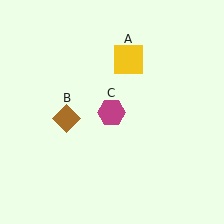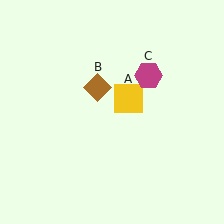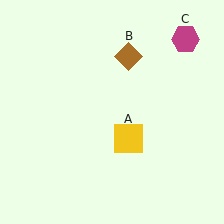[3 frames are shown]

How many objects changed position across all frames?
3 objects changed position: yellow square (object A), brown diamond (object B), magenta hexagon (object C).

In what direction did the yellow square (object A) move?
The yellow square (object A) moved down.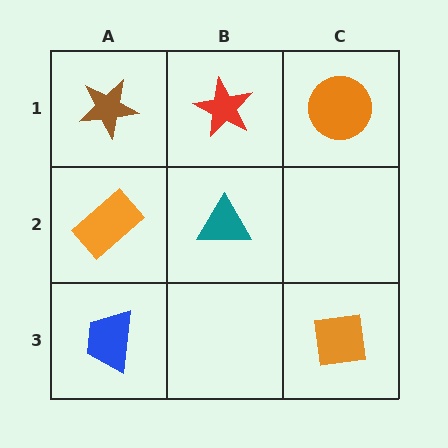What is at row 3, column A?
A blue trapezoid.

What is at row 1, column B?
A red star.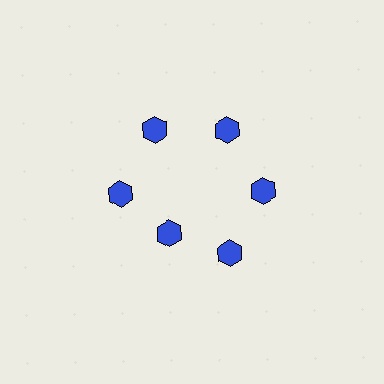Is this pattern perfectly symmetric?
No. The 6 blue hexagons are arranged in a ring, but one element near the 7 o'clock position is pulled inward toward the center, breaking the 6-fold rotational symmetry.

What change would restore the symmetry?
The symmetry would be restored by moving it outward, back onto the ring so that all 6 hexagons sit at equal angles and equal distance from the center.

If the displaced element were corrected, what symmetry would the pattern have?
It would have 6-fold rotational symmetry — the pattern would map onto itself every 60 degrees.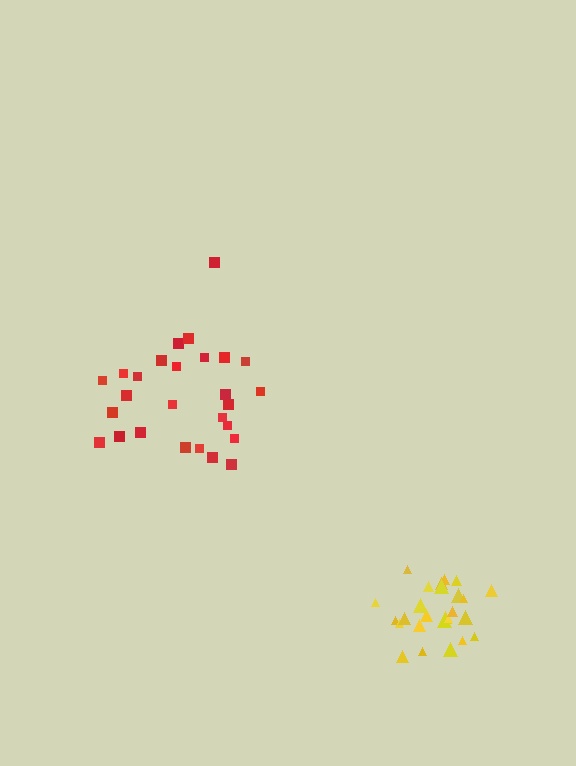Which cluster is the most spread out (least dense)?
Red.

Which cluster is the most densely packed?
Yellow.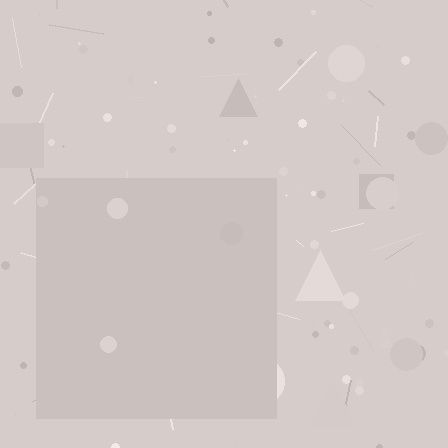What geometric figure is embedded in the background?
A square is embedded in the background.